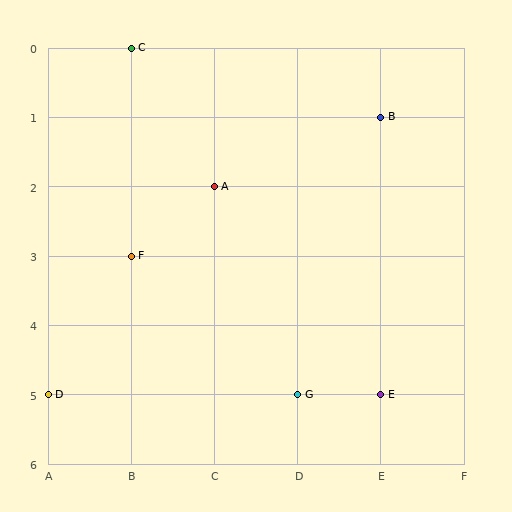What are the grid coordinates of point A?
Point A is at grid coordinates (C, 2).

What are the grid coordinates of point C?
Point C is at grid coordinates (B, 0).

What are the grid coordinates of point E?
Point E is at grid coordinates (E, 5).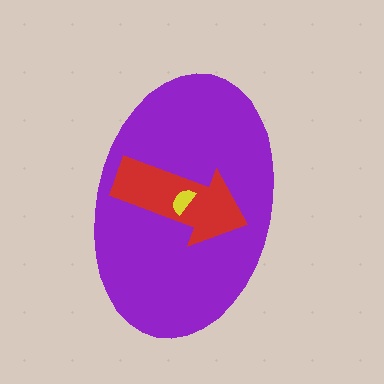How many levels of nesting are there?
3.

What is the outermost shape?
The purple ellipse.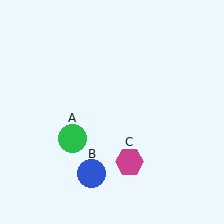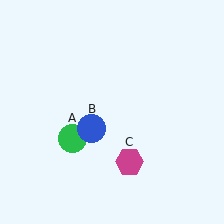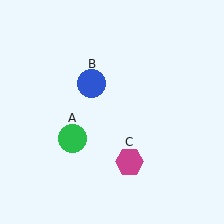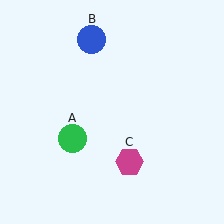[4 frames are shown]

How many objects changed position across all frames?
1 object changed position: blue circle (object B).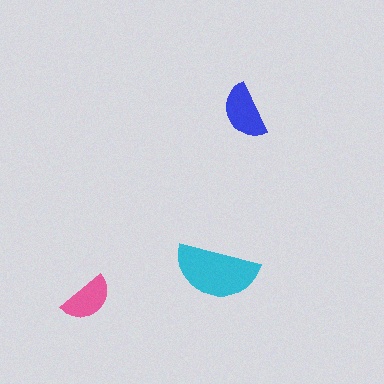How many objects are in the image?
There are 3 objects in the image.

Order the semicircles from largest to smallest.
the cyan one, the blue one, the pink one.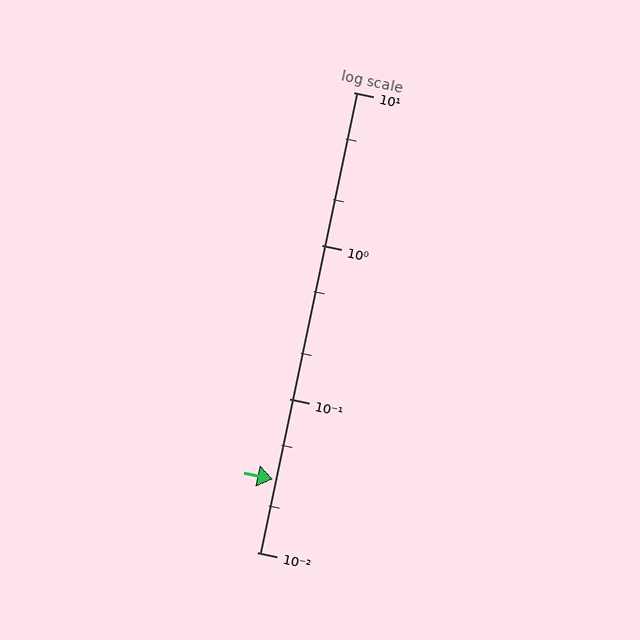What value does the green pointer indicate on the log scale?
The pointer indicates approximately 0.03.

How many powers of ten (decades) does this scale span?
The scale spans 3 decades, from 0.01 to 10.